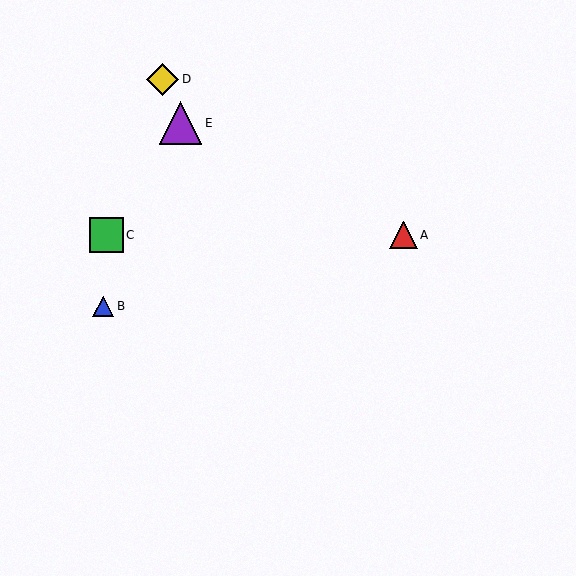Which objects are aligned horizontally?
Objects A, C are aligned horizontally.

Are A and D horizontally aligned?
No, A is at y≈235 and D is at y≈79.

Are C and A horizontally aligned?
Yes, both are at y≈235.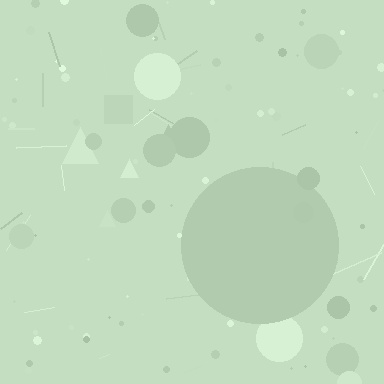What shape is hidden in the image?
A circle is hidden in the image.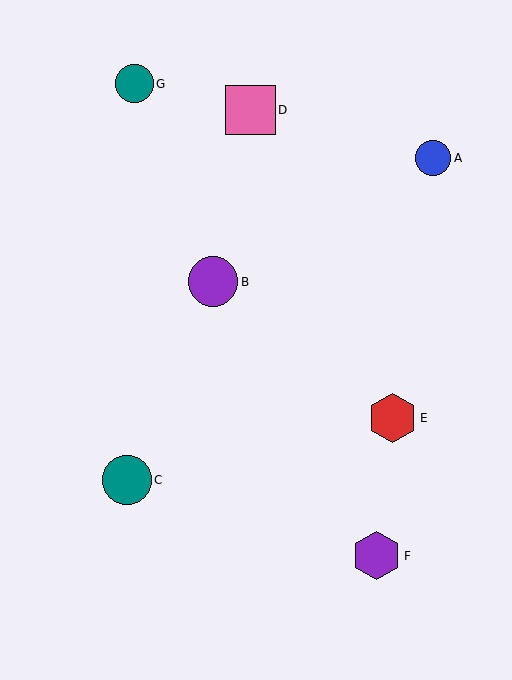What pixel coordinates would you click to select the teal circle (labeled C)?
Click at (127, 480) to select the teal circle C.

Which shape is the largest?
The pink square (labeled D) is the largest.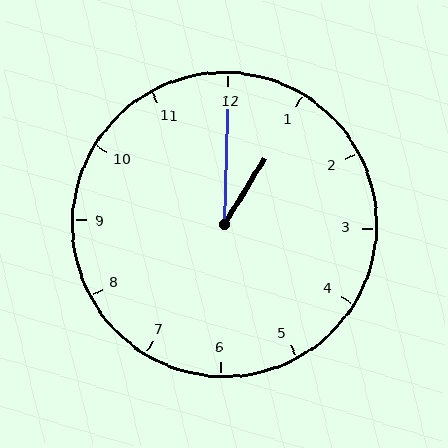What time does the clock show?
1:00.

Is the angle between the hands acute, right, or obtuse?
It is acute.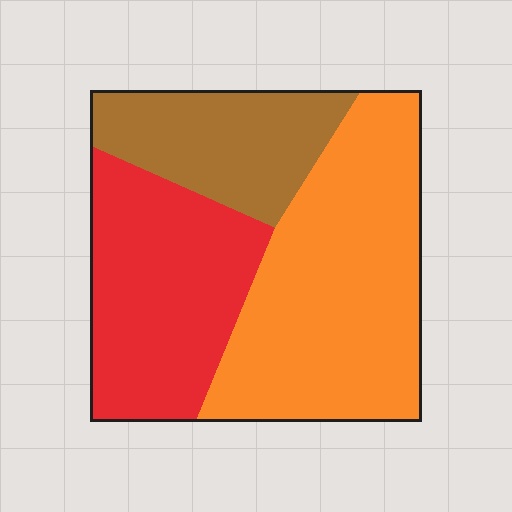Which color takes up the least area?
Brown, at roughly 20%.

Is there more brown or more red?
Red.